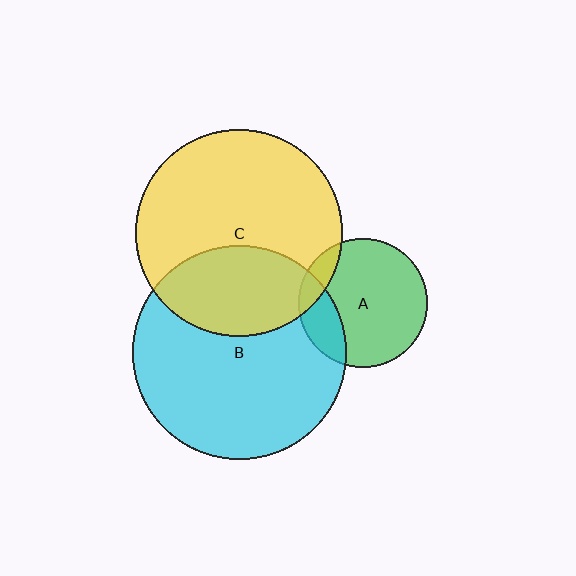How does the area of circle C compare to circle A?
Approximately 2.6 times.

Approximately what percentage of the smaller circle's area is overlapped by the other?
Approximately 10%.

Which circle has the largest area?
Circle B (cyan).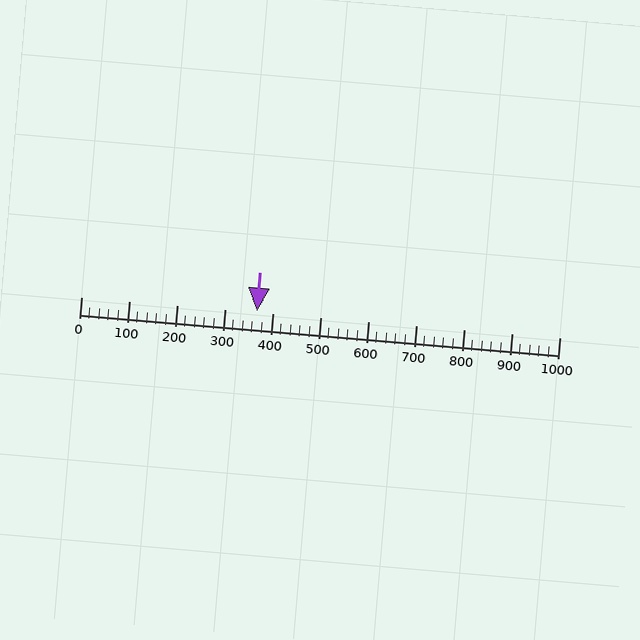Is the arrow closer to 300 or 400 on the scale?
The arrow is closer to 400.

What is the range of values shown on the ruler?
The ruler shows values from 0 to 1000.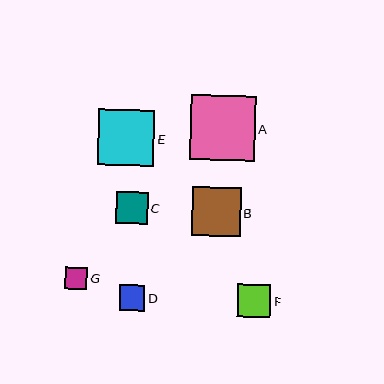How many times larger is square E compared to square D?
Square E is approximately 2.2 times the size of square D.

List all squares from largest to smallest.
From largest to smallest: A, E, B, F, C, D, G.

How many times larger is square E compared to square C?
Square E is approximately 1.8 times the size of square C.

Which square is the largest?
Square A is the largest with a size of approximately 65 pixels.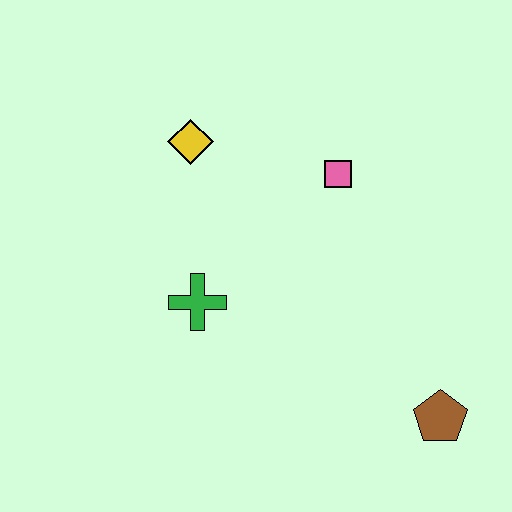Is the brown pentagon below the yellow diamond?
Yes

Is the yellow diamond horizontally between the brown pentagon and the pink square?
No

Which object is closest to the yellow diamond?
The pink square is closest to the yellow diamond.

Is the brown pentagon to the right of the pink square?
Yes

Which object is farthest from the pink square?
The brown pentagon is farthest from the pink square.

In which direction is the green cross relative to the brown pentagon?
The green cross is to the left of the brown pentagon.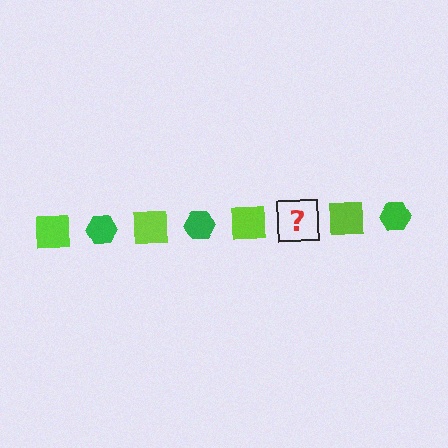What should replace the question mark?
The question mark should be replaced with a green hexagon.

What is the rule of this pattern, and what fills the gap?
The rule is that the pattern alternates between lime square and green hexagon. The gap should be filled with a green hexagon.